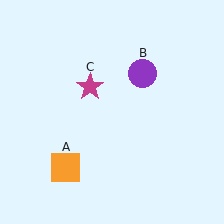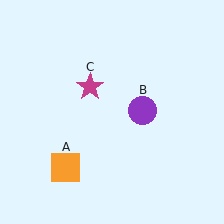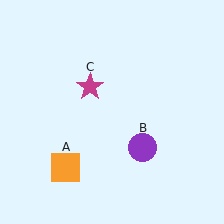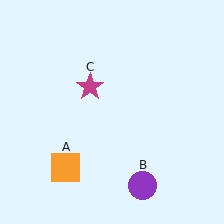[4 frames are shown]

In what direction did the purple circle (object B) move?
The purple circle (object B) moved down.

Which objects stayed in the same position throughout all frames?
Orange square (object A) and magenta star (object C) remained stationary.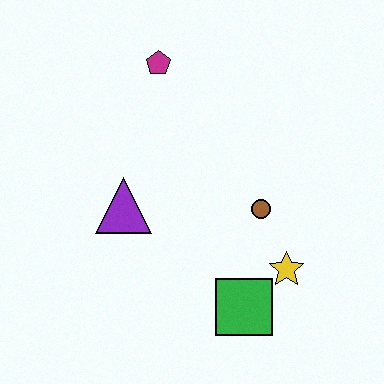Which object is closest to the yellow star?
The green square is closest to the yellow star.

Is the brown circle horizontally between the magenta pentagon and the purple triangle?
No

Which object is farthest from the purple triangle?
The yellow star is farthest from the purple triangle.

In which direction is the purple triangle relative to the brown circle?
The purple triangle is to the left of the brown circle.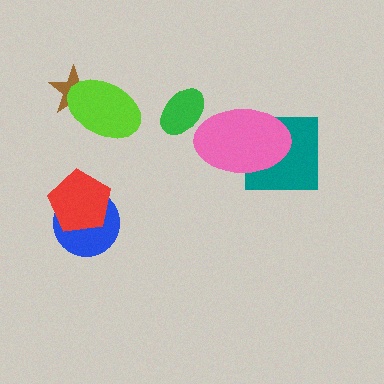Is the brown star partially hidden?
Yes, it is partially covered by another shape.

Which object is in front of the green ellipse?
The pink ellipse is in front of the green ellipse.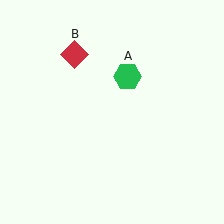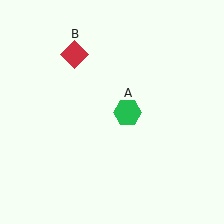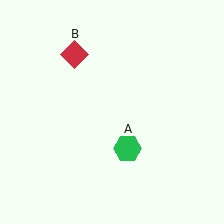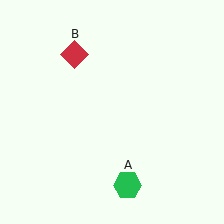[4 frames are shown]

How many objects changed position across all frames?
1 object changed position: green hexagon (object A).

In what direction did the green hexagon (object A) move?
The green hexagon (object A) moved down.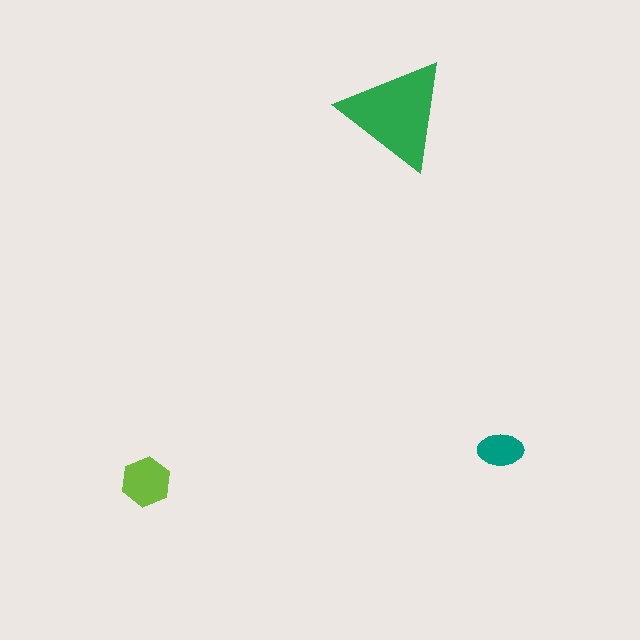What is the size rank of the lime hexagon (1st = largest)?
2nd.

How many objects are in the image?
There are 3 objects in the image.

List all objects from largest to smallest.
The green triangle, the lime hexagon, the teal ellipse.